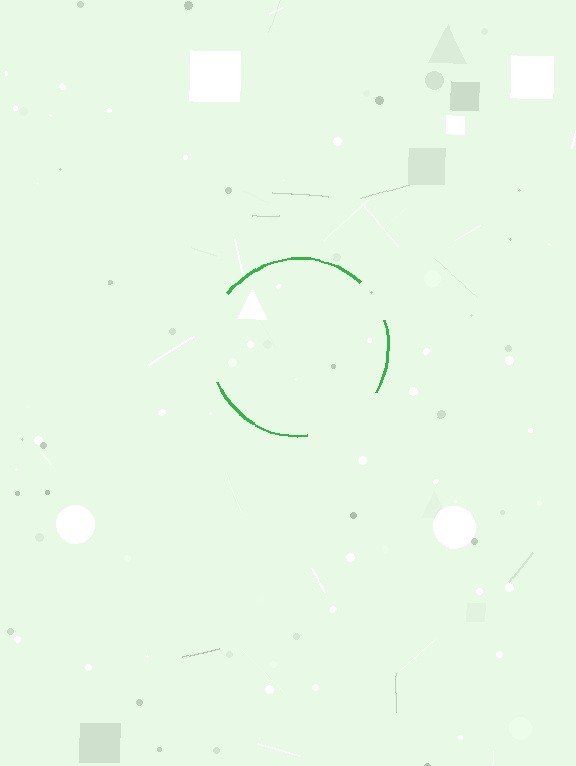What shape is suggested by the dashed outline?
The dashed outline suggests a circle.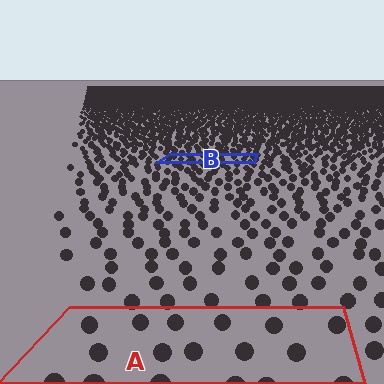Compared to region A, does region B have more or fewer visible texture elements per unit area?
Region B has more texture elements per unit area — they are packed more densely because it is farther away.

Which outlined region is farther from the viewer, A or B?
Region B is farther from the viewer — the texture elements inside it appear smaller and more densely packed.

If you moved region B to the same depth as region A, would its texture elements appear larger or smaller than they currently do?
They would appear larger. At a closer depth, the same texture elements are projected at a bigger on-screen size.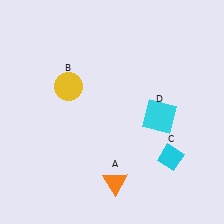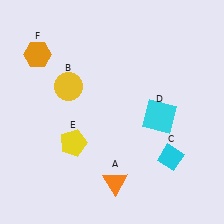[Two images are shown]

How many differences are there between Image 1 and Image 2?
There are 2 differences between the two images.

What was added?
A yellow pentagon (E), an orange hexagon (F) were added in Image 2.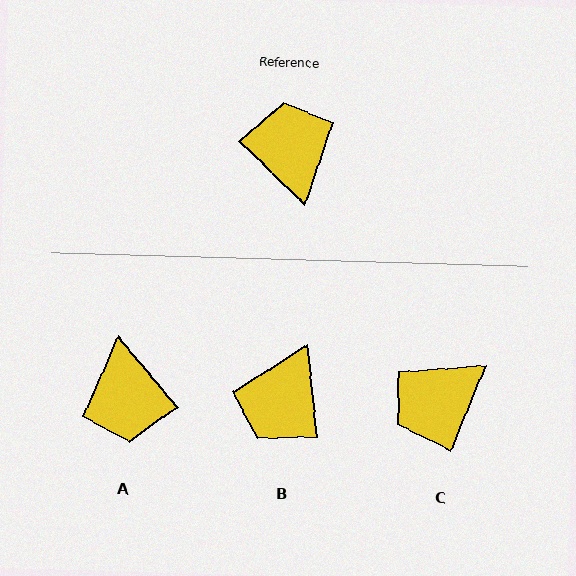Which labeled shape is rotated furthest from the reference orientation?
A, about 174 degrees away.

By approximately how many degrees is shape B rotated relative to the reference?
Approximately 141 degrees counter-clockwise.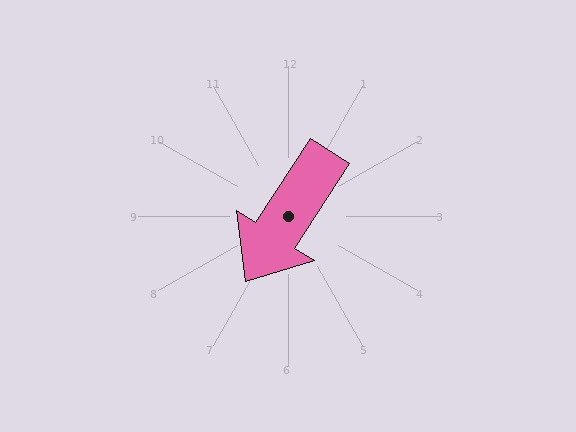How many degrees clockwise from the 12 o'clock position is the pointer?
Approximately 213 degrees.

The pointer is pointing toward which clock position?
Roughly 7 o'clock.